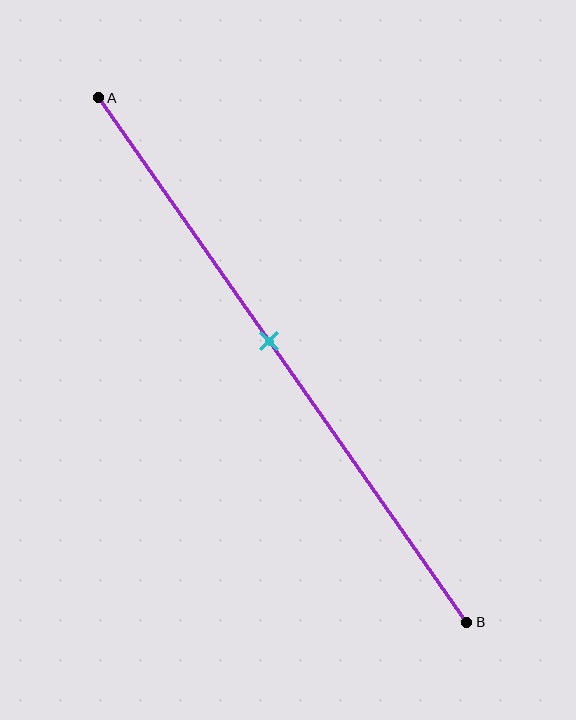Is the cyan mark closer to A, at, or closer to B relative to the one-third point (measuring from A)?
The cyan mark is closer to point B than the one-third point of segment AB.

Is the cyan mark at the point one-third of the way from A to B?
No, the mark is at about 45% from A, not at the 33% one-third point.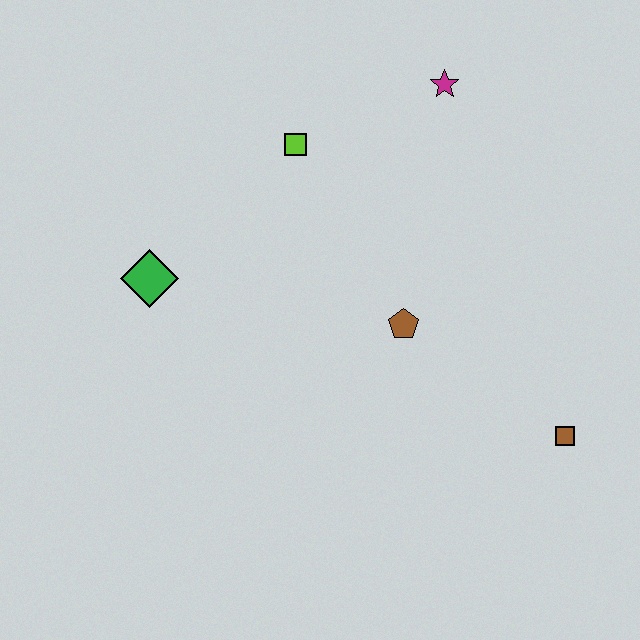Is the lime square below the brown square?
No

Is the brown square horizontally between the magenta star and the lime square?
No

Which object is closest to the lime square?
The magenta star is closest to the lime square.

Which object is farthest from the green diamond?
The brown square is farthest from the green diamond.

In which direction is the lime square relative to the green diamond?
The lime square is to the right of the green diamond.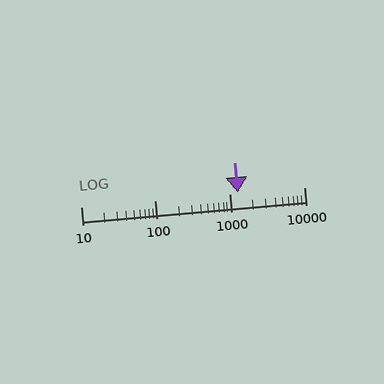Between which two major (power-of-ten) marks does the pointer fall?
The pointer is between 1000 and 10000.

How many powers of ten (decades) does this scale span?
The scale spans 3 decades, from 10 to 10000.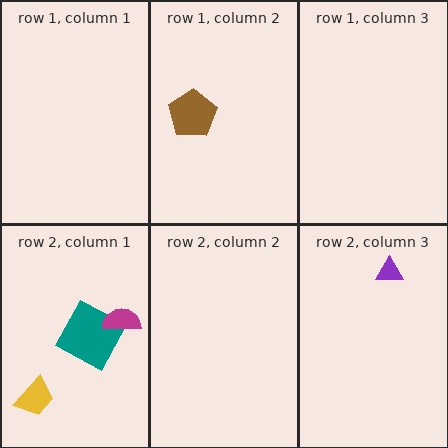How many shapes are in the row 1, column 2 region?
1.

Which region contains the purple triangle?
The row 2, column 3 region.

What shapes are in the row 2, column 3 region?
The purple triangle.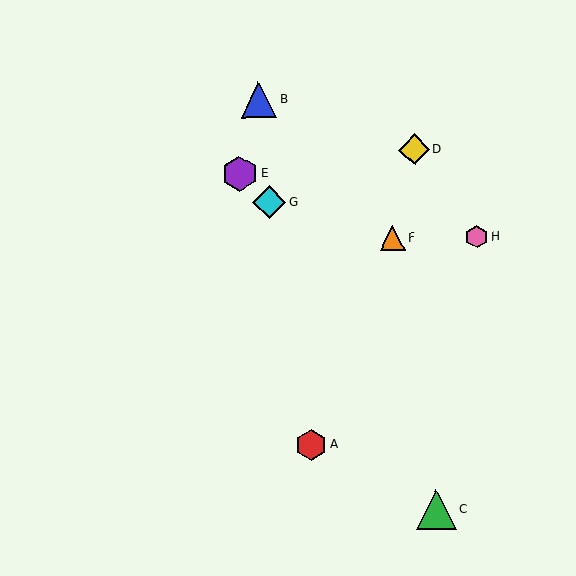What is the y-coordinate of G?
Object G is at y≈202.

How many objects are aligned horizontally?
2 objects (F, H) are aligned horizontally.